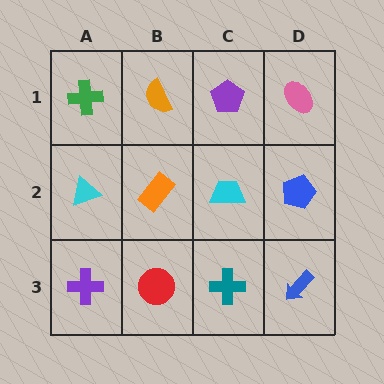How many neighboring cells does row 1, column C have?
3.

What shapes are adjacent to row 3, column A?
A cyan triangle (row 2, column A), a red circle (row 3, column B).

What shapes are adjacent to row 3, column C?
A cyan trapezoid (row 2, column C), a red circle (row 3, column B), a blue arrow (row 3, column D).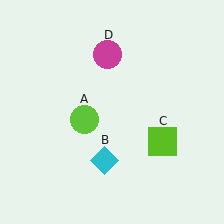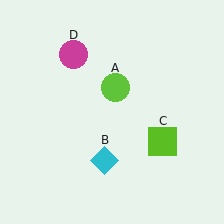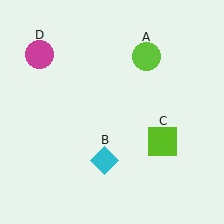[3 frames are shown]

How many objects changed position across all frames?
2 objects changed position: lime circle (object A), magenta circle (object D).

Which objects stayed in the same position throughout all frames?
Cyan diamond (object B) and lime square (object C) remained stationary.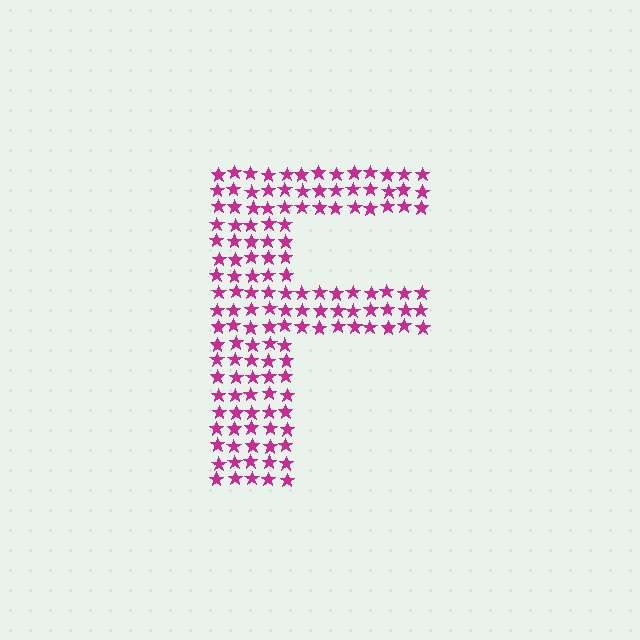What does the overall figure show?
The overall figure shows the letter F.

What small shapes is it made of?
It is made of small stars.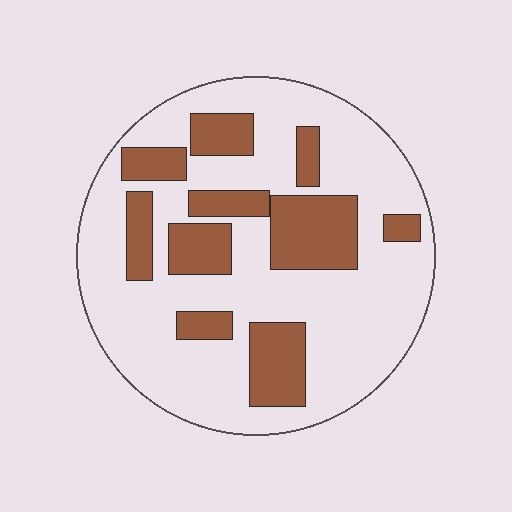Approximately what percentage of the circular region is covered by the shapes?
Approximately 30%.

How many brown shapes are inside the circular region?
10.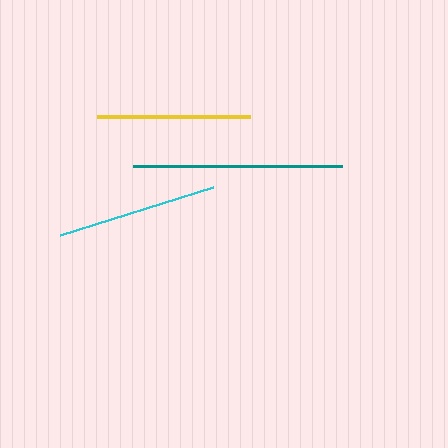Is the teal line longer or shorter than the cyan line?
The teal line is longer than the cyan line.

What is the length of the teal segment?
The teal segment is approximately 208 pixels long.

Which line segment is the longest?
The teal line is the longest at approximately 208 pixels.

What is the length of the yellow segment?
The yellow segment is approximately 153 pixels long.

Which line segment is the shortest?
The yellow line is the shortest at approximately 153 pixels.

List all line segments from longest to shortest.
From longest to shortest: teal, cyan, yellow.